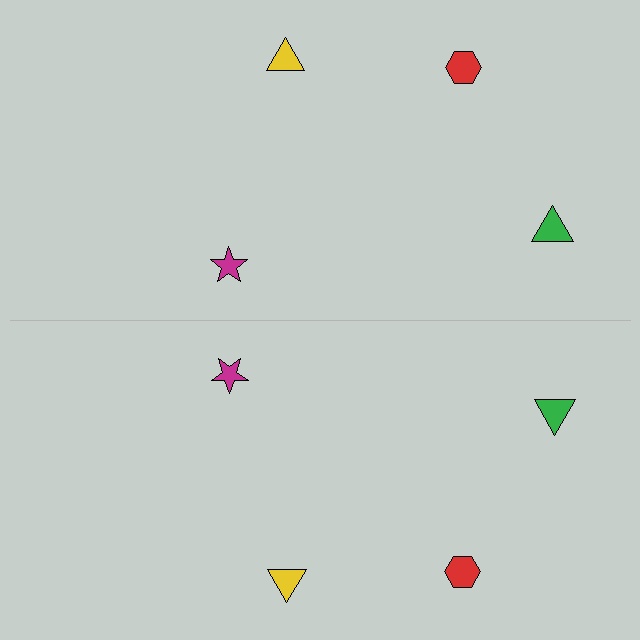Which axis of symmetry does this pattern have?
The pattern has a horizontal axis of symmetry running through the center of the image.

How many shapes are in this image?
There are 8 shapes in this image.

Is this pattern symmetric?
Yes, this pattern has bilateral (reflection) symmetry.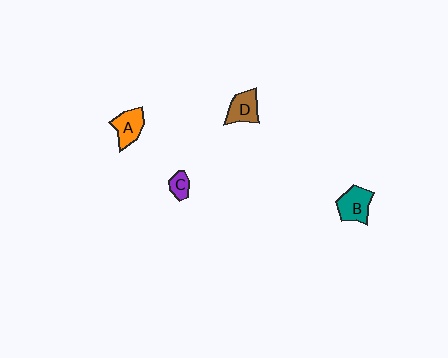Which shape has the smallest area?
Shape C (purple).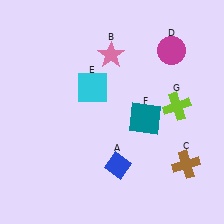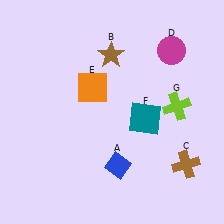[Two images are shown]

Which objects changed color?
B changed from pink to brown. E changed from cyan to orange.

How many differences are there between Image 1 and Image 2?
There are 2 differences between the two images.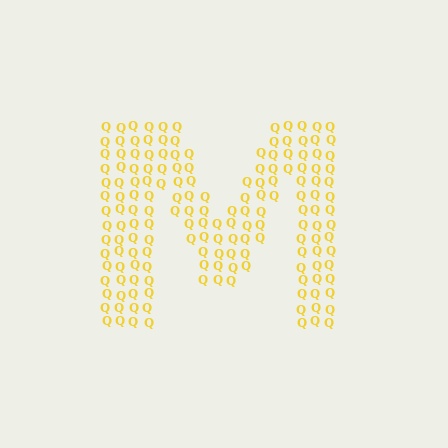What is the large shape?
The large shape is the letter M.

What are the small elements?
The small elements are letter Q's.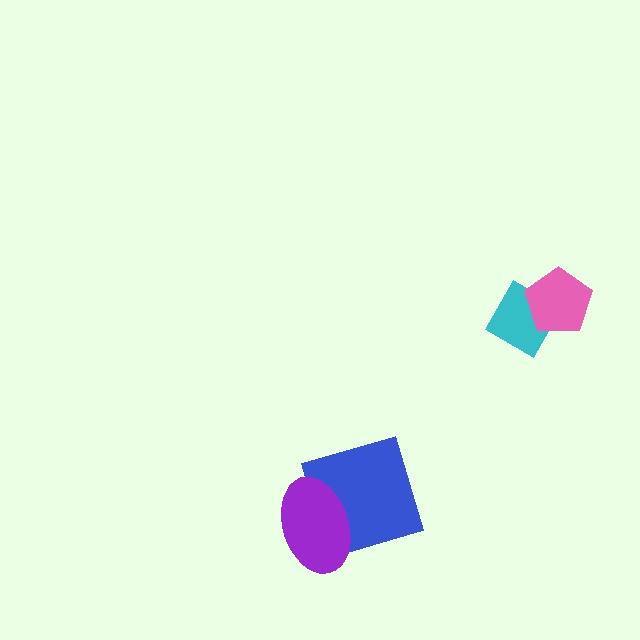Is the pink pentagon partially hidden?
No, no other shape covers it.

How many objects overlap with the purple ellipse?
1 object overlaps with the purple ellipse.